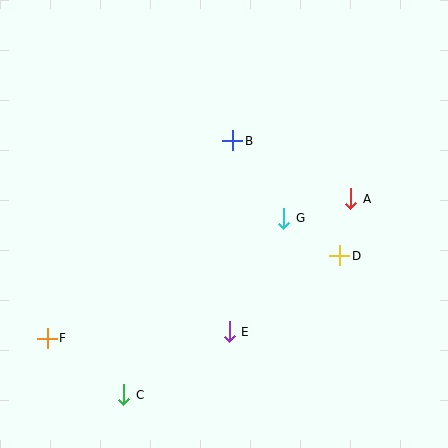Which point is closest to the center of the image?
Point G at (284, 218) is closest to the center.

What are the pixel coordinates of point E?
Point E is at (229, 332).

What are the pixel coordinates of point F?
Point F is at (47, 338).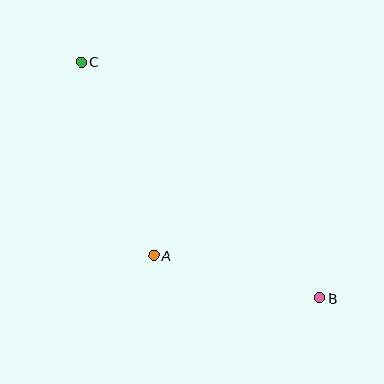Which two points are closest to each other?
Points A and B are closest to each other.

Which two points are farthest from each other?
Points B and C are farthest from each other.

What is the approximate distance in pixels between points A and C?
The distance between A and C is approximately 206 pixels.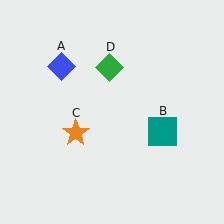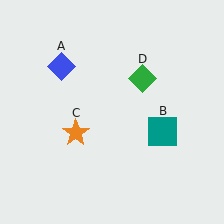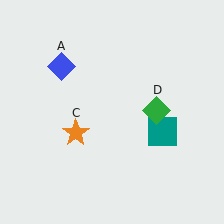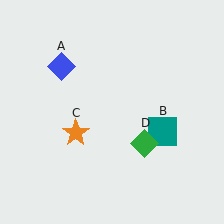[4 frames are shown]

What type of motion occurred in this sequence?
The green diamond (object D) rotated clockwise around the center of the scene.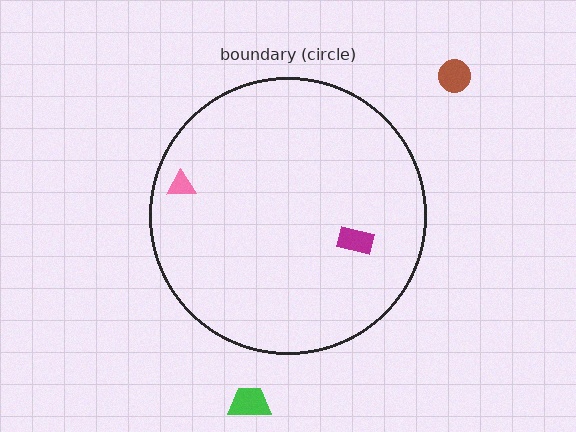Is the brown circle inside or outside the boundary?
Outside.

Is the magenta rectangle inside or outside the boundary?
Inside.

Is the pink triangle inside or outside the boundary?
Inside.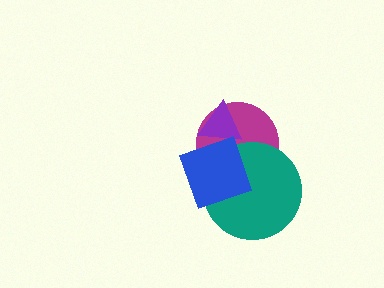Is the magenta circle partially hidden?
Yes, it is partially covered by another shape.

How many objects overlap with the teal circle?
2 objects overlap with the teal circle.